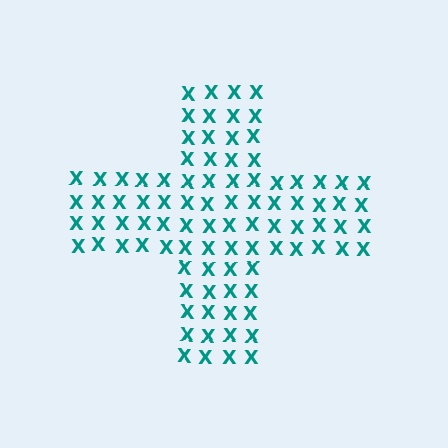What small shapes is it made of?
It is made of small letter X's.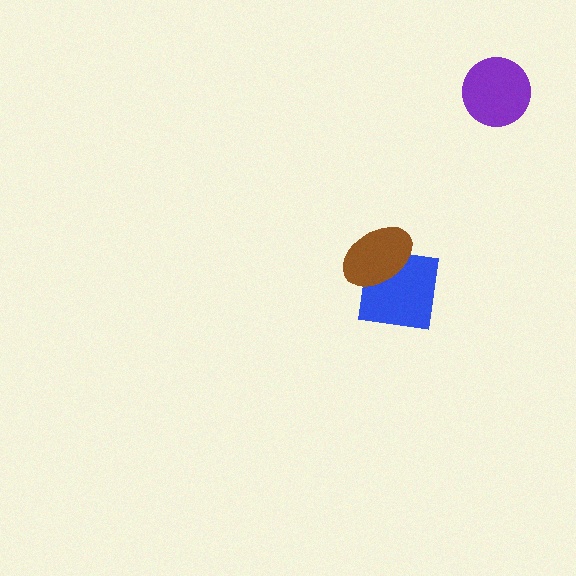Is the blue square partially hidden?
Yes, it is partially covered by another shape.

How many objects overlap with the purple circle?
0 objects overlap with the purple circle.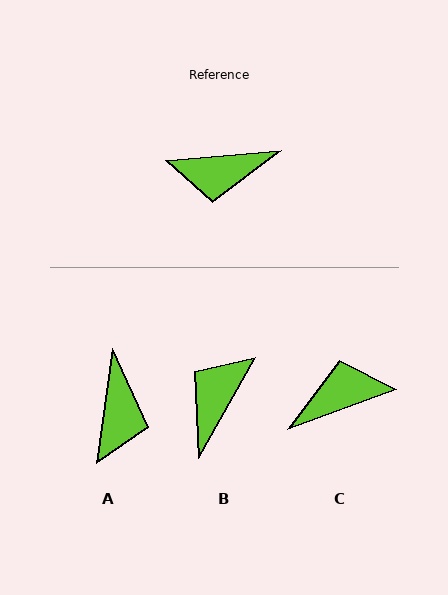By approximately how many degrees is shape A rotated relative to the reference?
Approximately 77 degrees counter-clockwise.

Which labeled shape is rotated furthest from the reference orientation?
C, about 165 degrees away.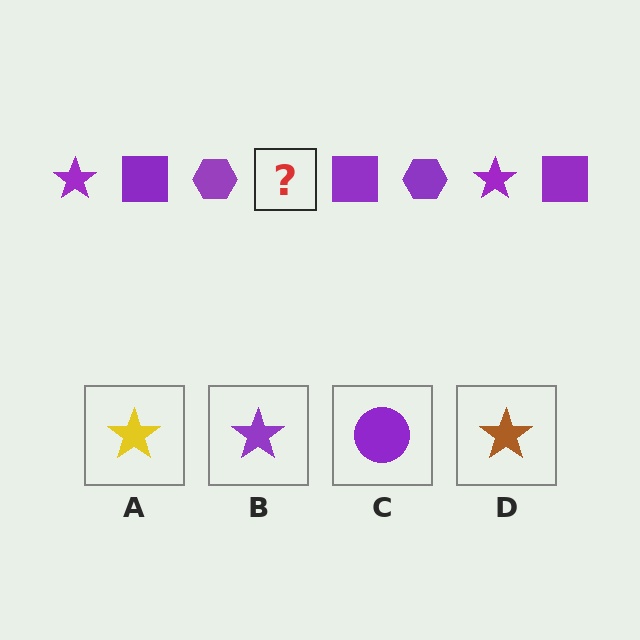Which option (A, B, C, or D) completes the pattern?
B.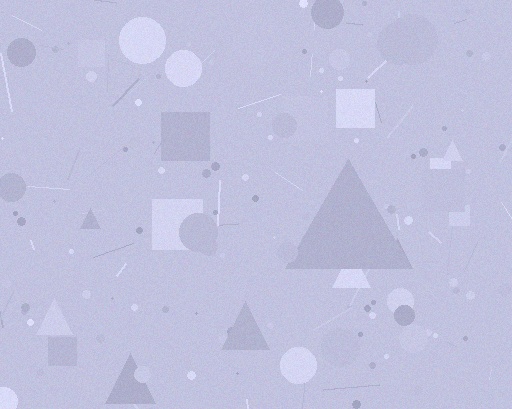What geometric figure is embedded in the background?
A triangle is embedded in the background.